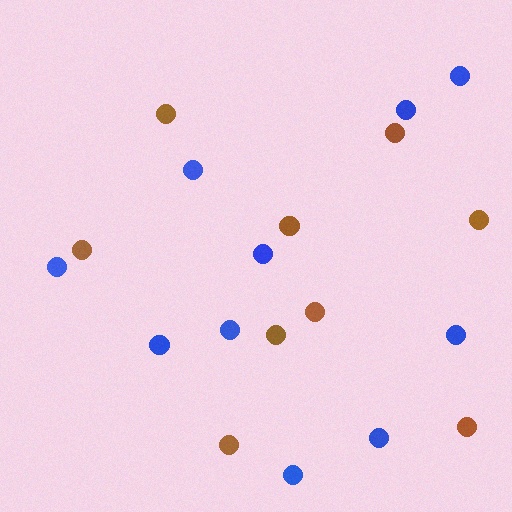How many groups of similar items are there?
There are 2 groups: one group of blue circles (10) and one group of brown circles (9).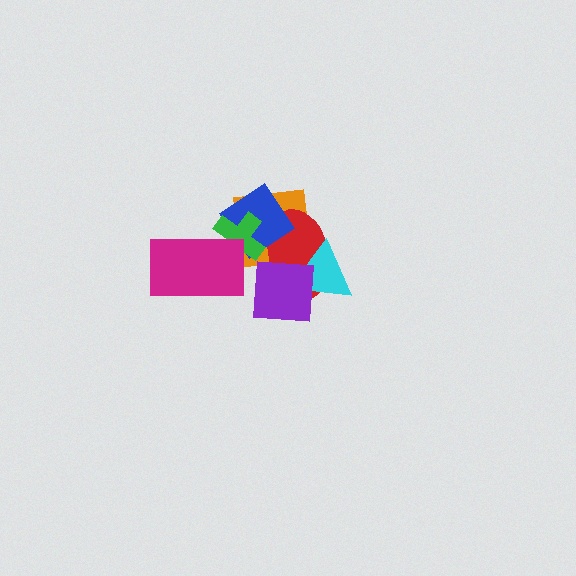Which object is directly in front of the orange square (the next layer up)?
The red ellipse is directly in front of the orange square.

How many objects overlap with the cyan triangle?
3 objects overlap with the cyan triangle.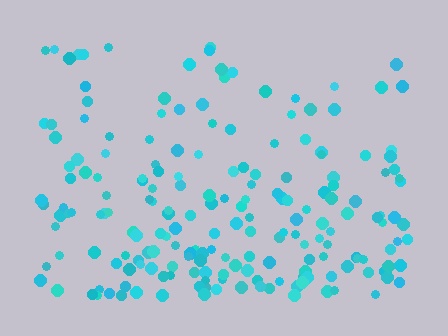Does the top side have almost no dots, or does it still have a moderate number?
Still a moderate number, just noticeably fewer than the bottom.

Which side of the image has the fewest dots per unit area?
The top.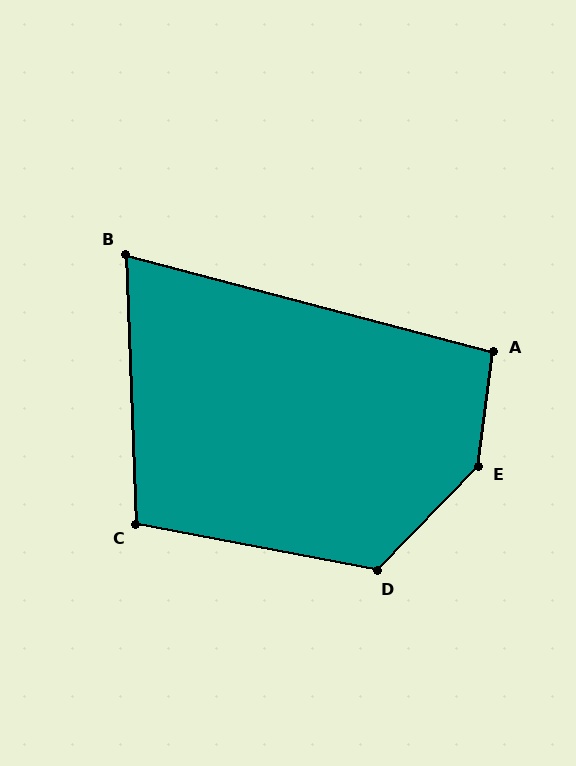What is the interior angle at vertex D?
Approximately 123 degrees (obtuse).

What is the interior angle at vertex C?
Approximately 103 degrees (obtuse).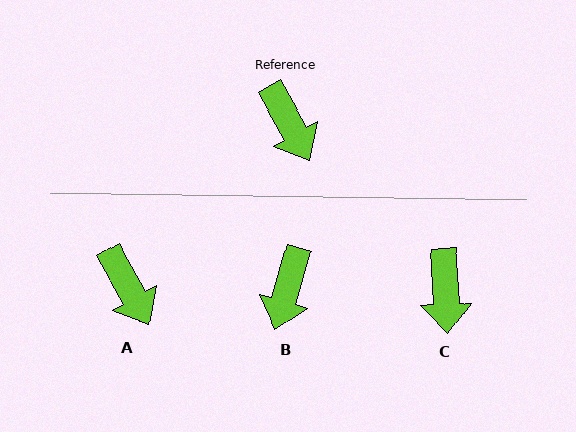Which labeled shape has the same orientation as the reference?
A.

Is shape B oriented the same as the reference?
No, it is off by about 45 degrees.